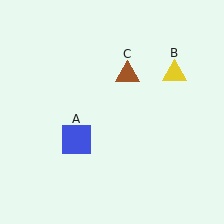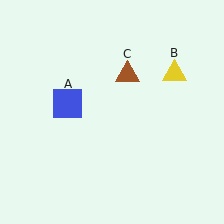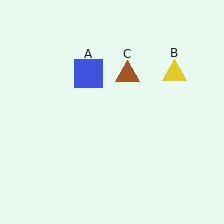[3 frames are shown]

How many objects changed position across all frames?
1 object changed position: blue square (object A).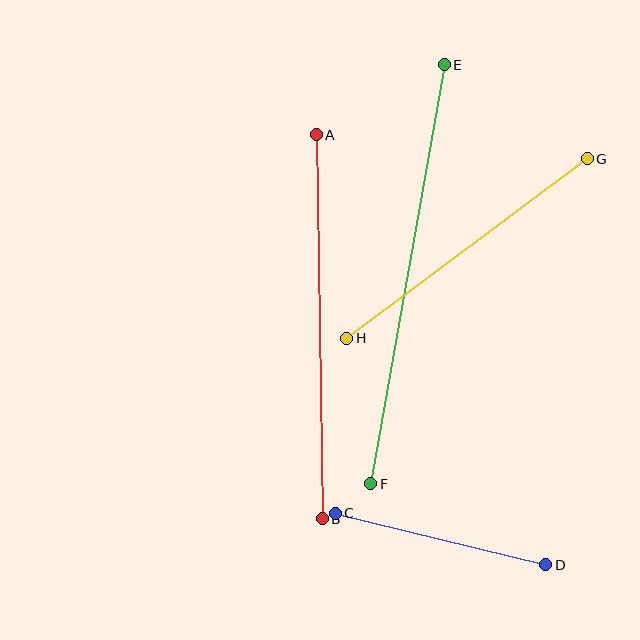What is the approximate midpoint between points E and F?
The midpoint is at approximately (407, 274) pixels.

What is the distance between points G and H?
The distance is approximately 300 pixels.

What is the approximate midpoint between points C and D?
The midpoint is at approximately (441, 539) pixels.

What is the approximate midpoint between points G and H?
The midpoint is at approximately (467, 249) pixels.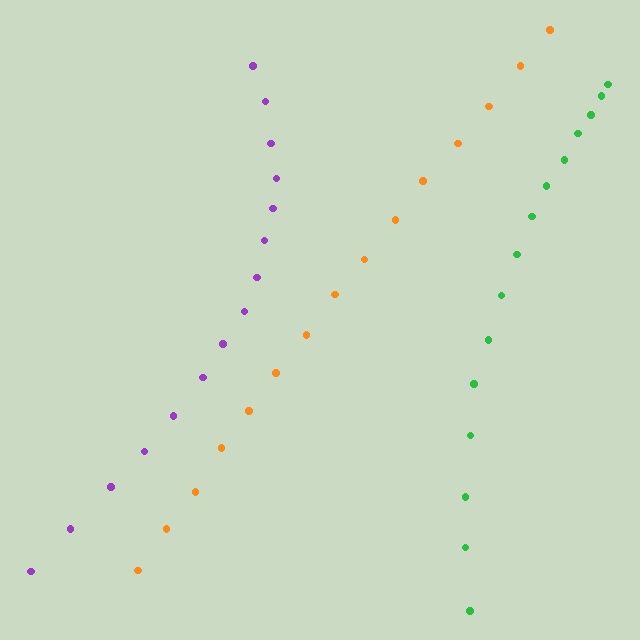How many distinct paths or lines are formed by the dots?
There are 3 distinct paths.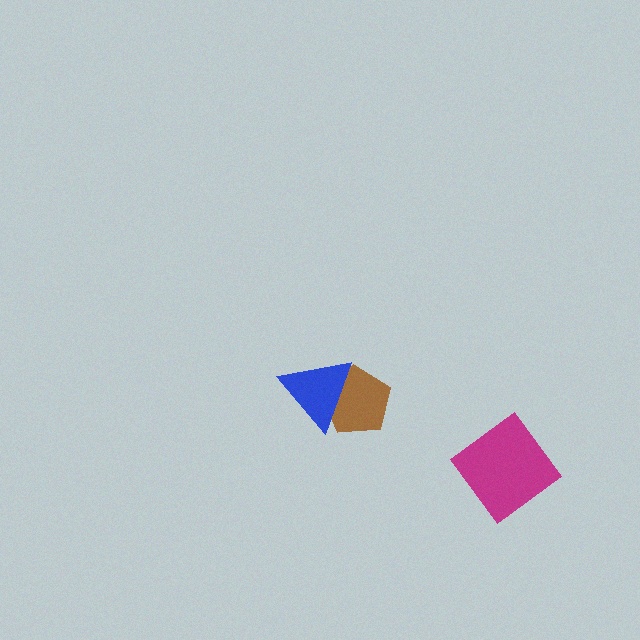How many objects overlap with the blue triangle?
1 object overlaps with the blue triangle.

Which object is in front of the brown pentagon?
The blue triangle is in front of the brown pentagon.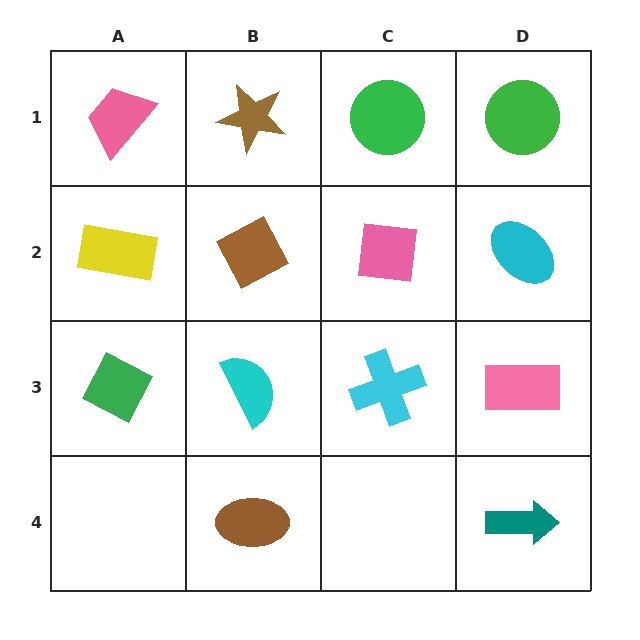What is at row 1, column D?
A green circle.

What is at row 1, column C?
A green circle.